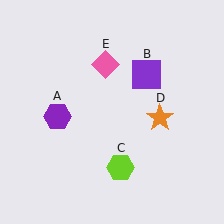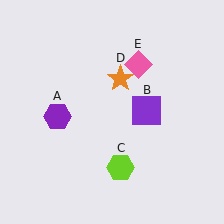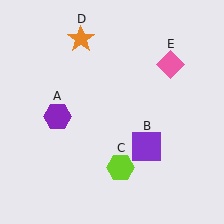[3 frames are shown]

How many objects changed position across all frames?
3 objects changed position: purple square (object B), orange star (object D), pink diamond (object E).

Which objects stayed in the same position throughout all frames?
Purple hexagon (object A) and lime hexagon (object C) remained stationary.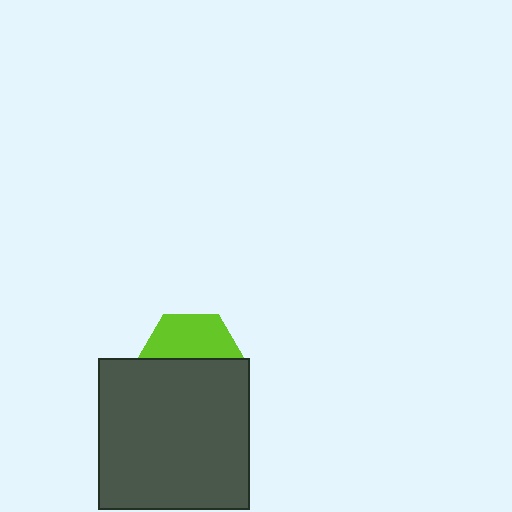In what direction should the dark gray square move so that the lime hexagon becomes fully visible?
The dark gray square should move down. That is the shortest direction to clear the overlap and leave the lime hexagon fully visible.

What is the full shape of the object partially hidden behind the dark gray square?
The partially hidden object is a lime hexagon.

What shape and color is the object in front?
The object in front is a dark gray square.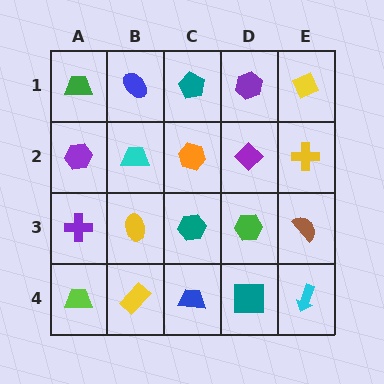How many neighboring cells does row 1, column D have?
3.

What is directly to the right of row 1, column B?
A teal pentagon.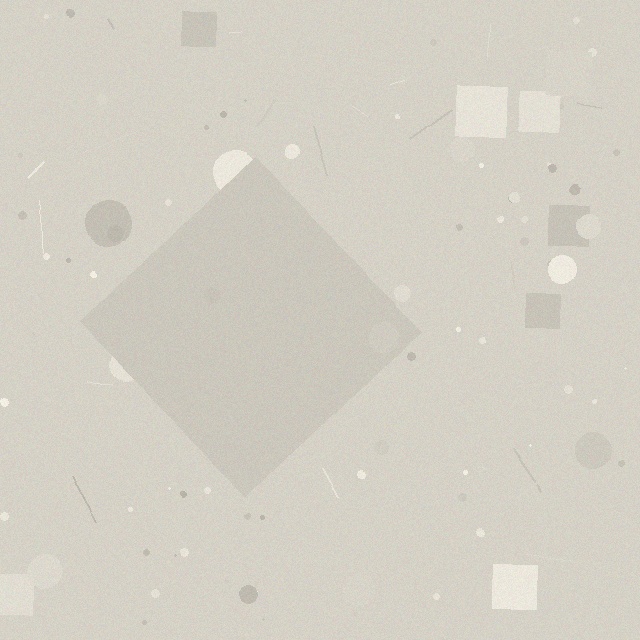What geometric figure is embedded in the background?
A diamond is embedded in the background.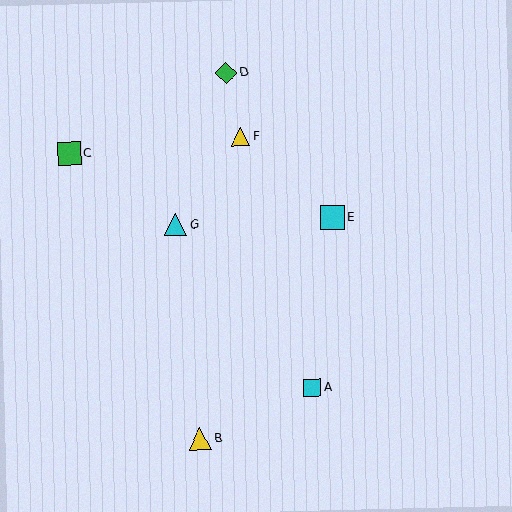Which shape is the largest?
The cyan square (labeled E) is the largest.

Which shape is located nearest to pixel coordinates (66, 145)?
The green square (labeled C) at (69, 154) is nearest to that location.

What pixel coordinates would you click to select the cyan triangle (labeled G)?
Click at (176, 225) to select the cyan triangle G.